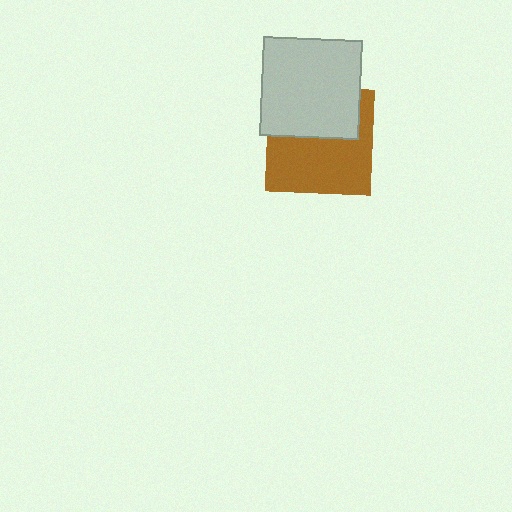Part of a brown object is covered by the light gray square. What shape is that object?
It is a square.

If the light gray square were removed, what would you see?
You would see the complete brown square.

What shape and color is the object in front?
The object in front is a light gray square.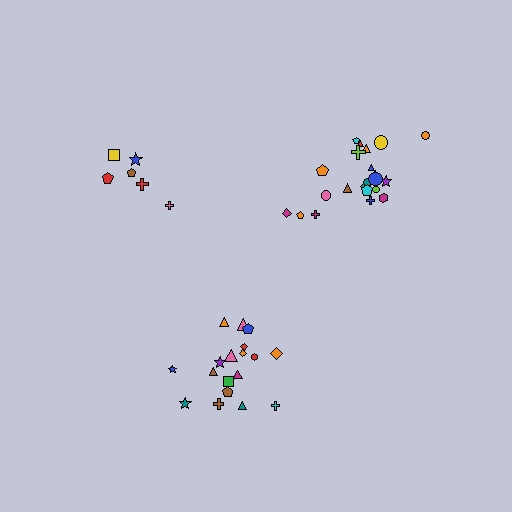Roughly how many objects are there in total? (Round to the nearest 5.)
Roughly 45 objects in total.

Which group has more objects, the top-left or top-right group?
The top-right group.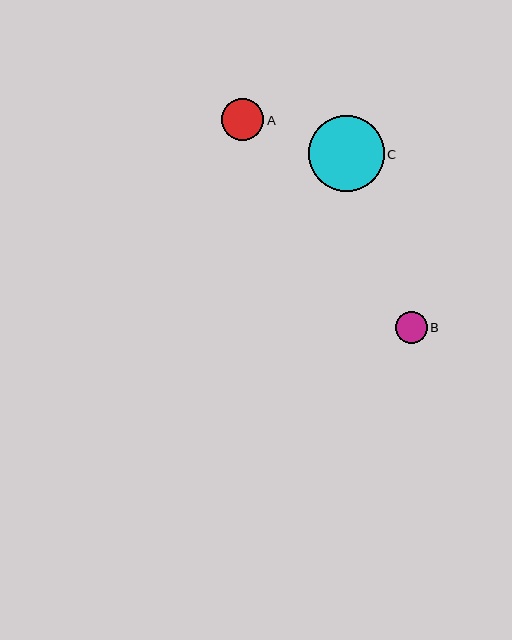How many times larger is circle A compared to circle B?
Circle A is approximately 1.3 times the size of circle B.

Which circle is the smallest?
Circle B is the smallest with a size of approximately 32 pixels.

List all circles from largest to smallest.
From largest to smallest: C, A, B.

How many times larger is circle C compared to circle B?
Circle C is approximately 2.4 times the size of circle B.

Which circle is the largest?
Circle C is the largest with a size of approximately 76 pixels.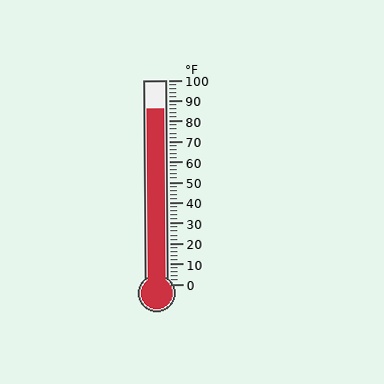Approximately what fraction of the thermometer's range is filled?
The thermometer is filled to approximately 85% of its range.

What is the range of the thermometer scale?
The thermometer scale ranges from 0°F to 100°F.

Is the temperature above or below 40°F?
The temperature is above 40°F.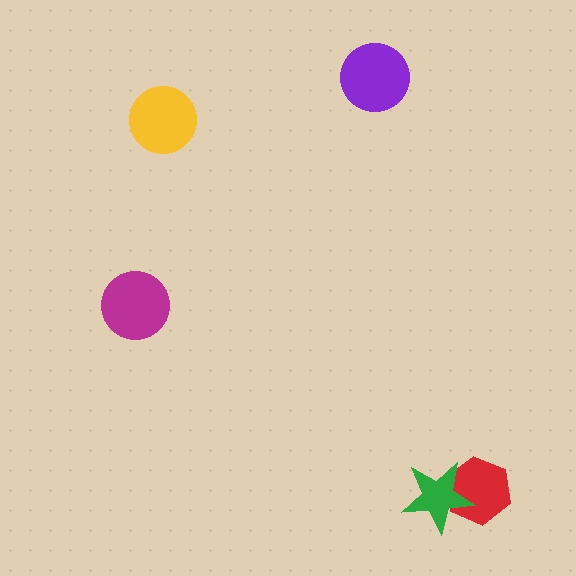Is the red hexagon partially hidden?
Yes, it is partially covered by another shape.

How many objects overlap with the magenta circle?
0 objects overlap with the magenta circle.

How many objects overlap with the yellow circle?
0 objects overlap with the yellow circle.